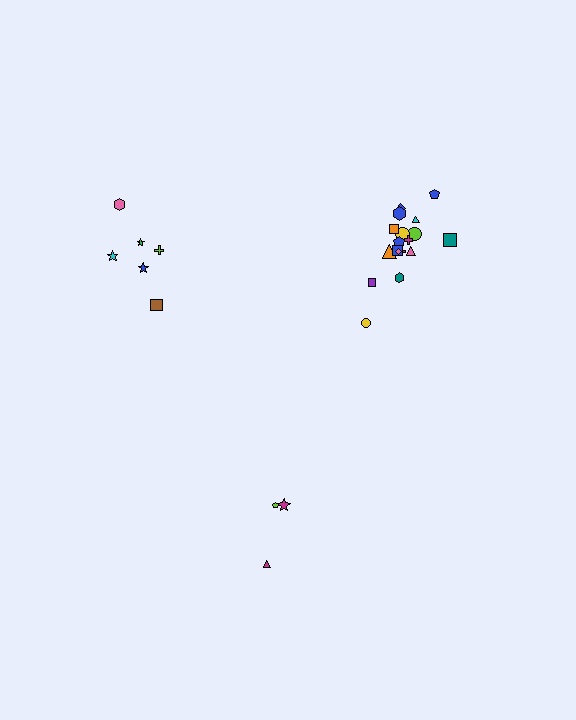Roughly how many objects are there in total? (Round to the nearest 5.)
Roughly 25 objects in total.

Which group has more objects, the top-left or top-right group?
The top-right group.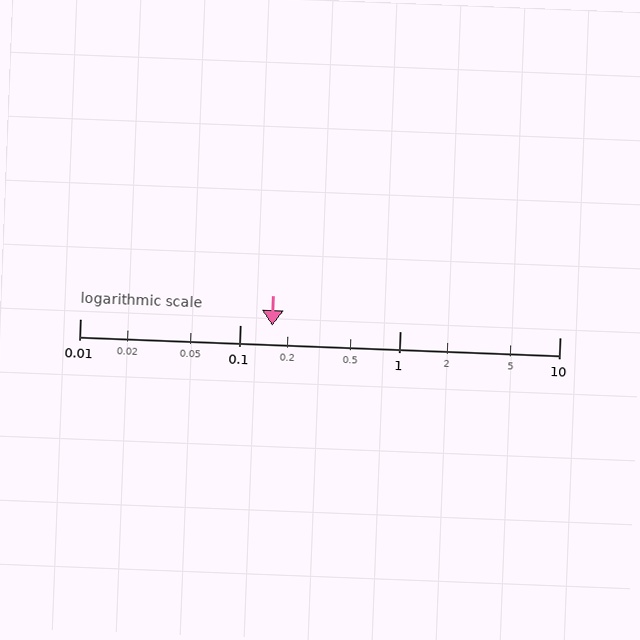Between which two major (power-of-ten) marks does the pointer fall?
The pointer is between 0.1 and 1.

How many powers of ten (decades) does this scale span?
The scale spans 3 decades, from 0.01 to 10.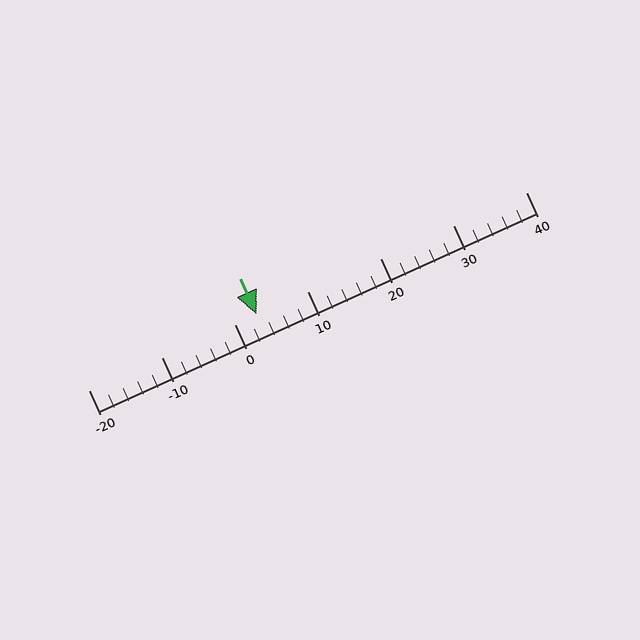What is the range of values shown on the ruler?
The ruler shows values from -20 to 40.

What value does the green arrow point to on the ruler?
The green arrow points to approximately 3.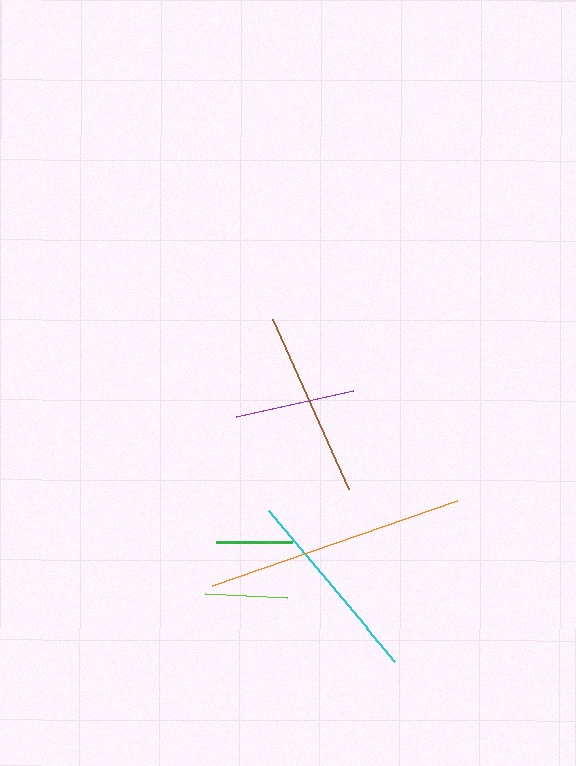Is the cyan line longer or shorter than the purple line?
The cyan line is longer than the purple line.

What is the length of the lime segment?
The lime segment is approximately 82 pixels long.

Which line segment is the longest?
The orange line is the longest at approximately 259 pixels.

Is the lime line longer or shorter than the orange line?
The orange line is longer than the lime line.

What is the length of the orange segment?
The orange segment is approximately 259 pixels long.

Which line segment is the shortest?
The green line is the shortest at approximately 76 pixels.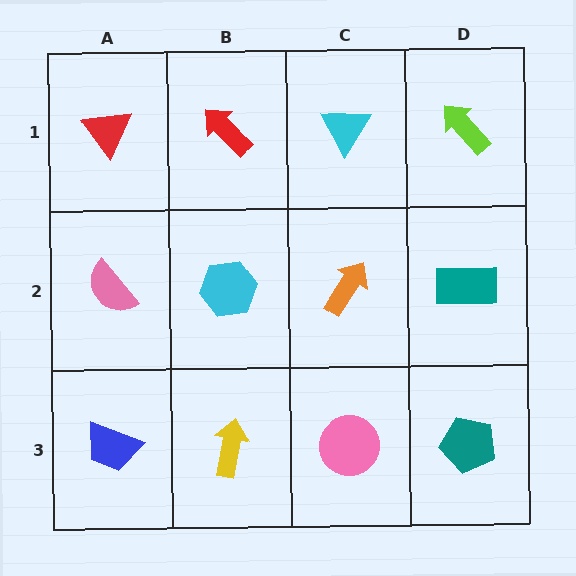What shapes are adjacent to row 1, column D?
A teal rectangle (row 2, column D), a cyan triangle (row 1, column C).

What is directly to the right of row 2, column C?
A teal rectangle.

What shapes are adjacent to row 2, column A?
A red triangle (row 1, column A), a blue trapezoid (row 3, column A), a cyan hexagon (row 2, column B).